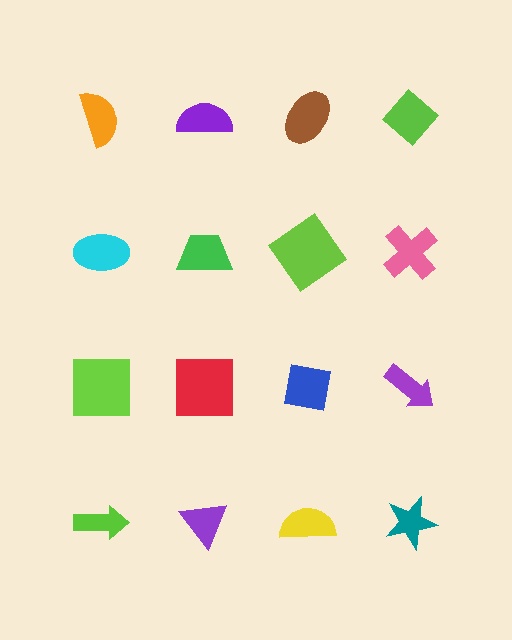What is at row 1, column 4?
A lime diamond.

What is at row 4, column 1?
A lime arrow.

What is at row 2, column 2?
A green trapezoid.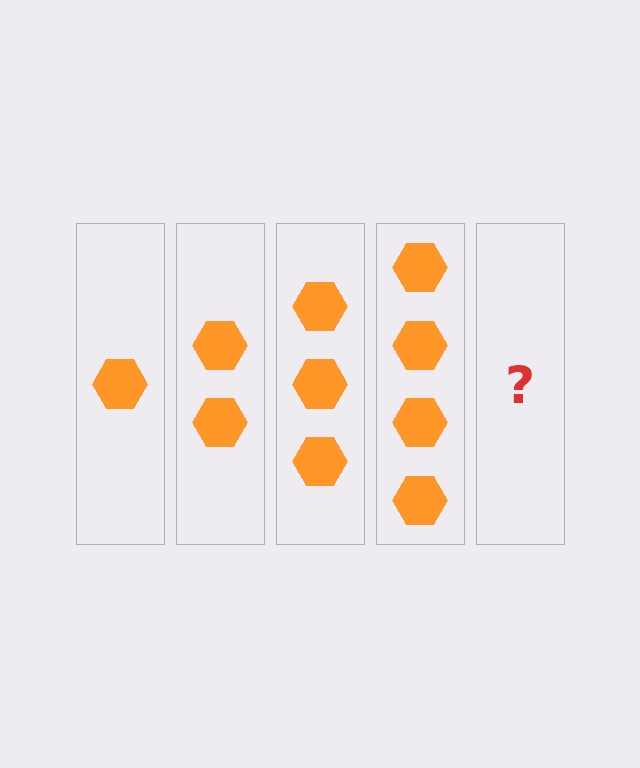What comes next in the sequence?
The next element should be 5 hexagons.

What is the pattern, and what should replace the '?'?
The pattern is that each step adds one more hexagon. The '?' should be 5 hexagons.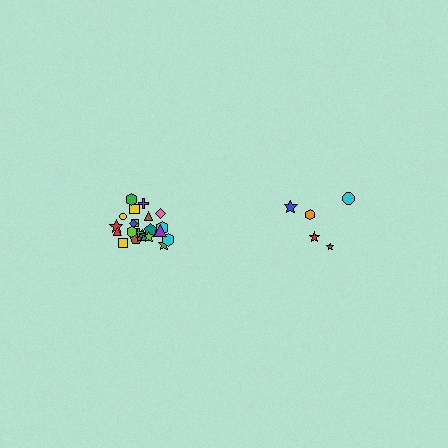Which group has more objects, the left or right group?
The left group.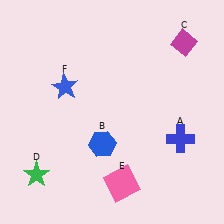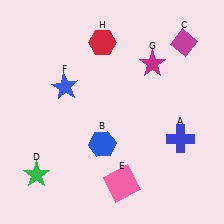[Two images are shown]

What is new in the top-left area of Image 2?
A red hexagon (H) was added in the top-left area of Image 2.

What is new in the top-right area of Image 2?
A magenta star (G) was added in the top-right area of Image 2.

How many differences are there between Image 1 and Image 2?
There are 2 differences between the two images.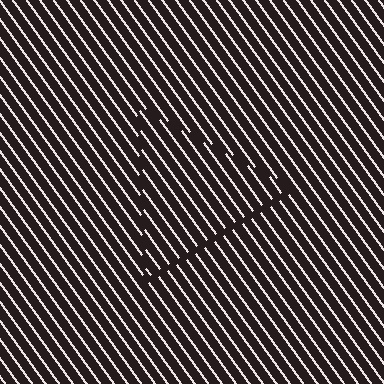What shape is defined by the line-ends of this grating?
An illusory triangle. The interior of the shape contains the same grating, shifted by half a period — the contour is defined by the phase discontinuity where line-ends from the inner and outer gratings abut.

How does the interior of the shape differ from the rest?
The interior of the shape contains the same grating, shifted by half a period — the contour is defined by the phase discontinuity where line-ends from the inner and outer gratings abut.